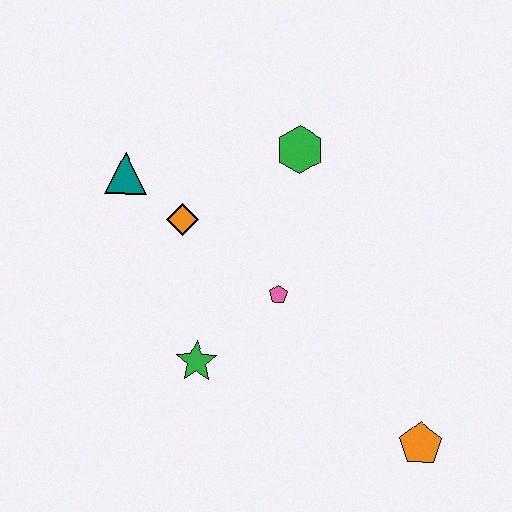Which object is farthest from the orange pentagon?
The teal triangle is farthest from the orange pentagon.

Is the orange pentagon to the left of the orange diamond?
No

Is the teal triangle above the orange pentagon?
Yes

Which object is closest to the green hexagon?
The orange diamond is closest to the green hexagon.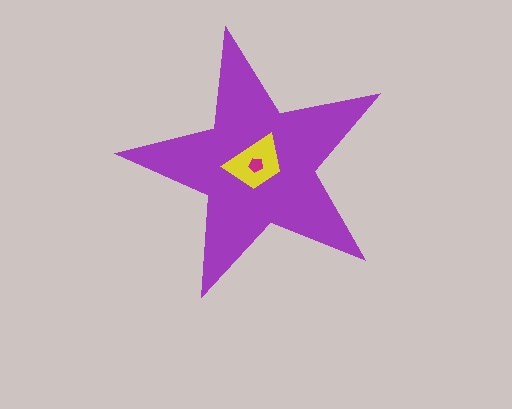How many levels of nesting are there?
3.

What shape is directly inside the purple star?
The yellow trapezoid.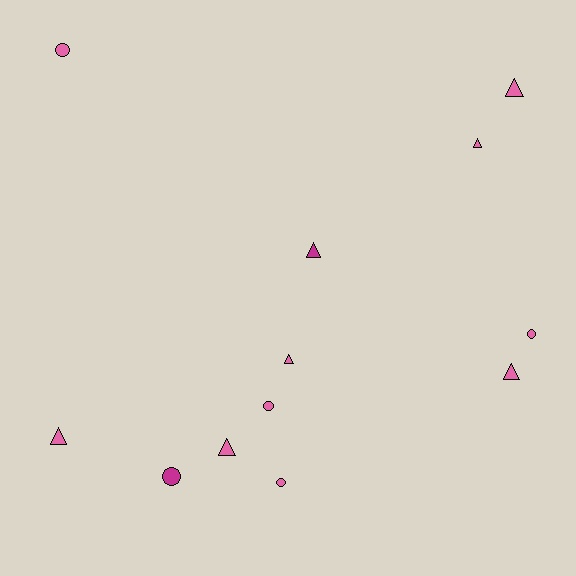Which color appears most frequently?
Pink, with 10 objects.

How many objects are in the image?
There are 12 objects.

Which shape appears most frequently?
Triangle, with 7 objects.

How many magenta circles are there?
There is 1 magenta circle.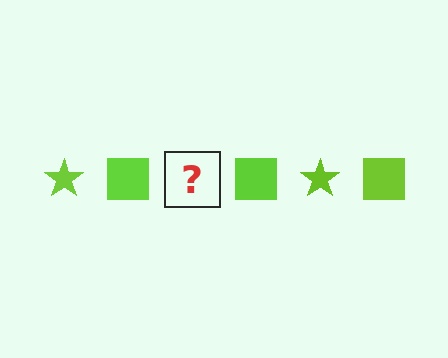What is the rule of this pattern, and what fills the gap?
The rule is that the pattern cycles through star, square shapes in lime. The gap should be filled with a lime star.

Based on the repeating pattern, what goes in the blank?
The blank should be a lime star.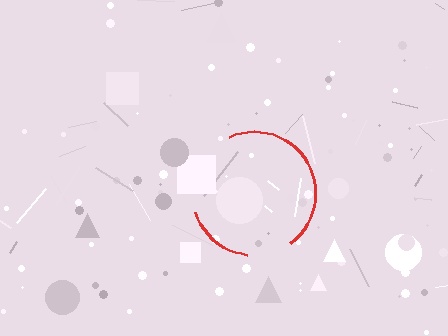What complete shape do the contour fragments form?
The contour fragments form a circle.